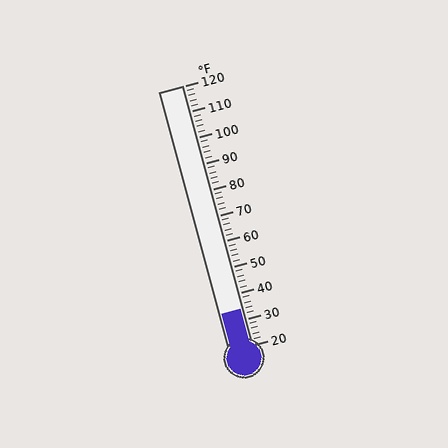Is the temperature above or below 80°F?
The temperature is below 80°F.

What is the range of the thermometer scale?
The thermometer scale ranges from 20°F to 120°F.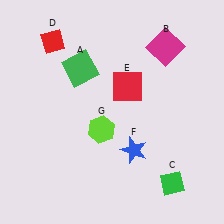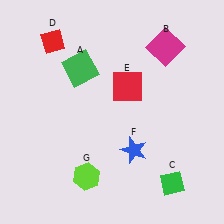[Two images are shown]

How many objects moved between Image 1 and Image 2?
1 object moved between the two images.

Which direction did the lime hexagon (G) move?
The lime hexagon (G) moved down.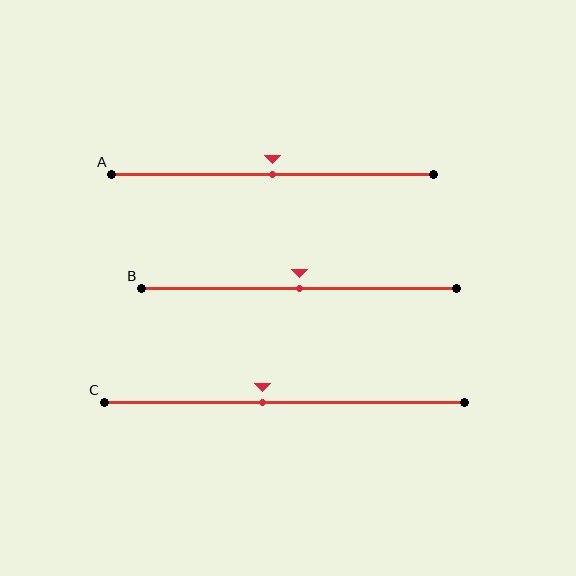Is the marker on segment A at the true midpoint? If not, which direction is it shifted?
Yes, the marker on segment A is at the true midpoint.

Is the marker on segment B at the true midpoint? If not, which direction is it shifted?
Yes, the marker on segment B is at the true midpoint.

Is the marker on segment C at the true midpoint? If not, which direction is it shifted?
No, the marker on segment C is shifted to the left by about 6% of the segment length.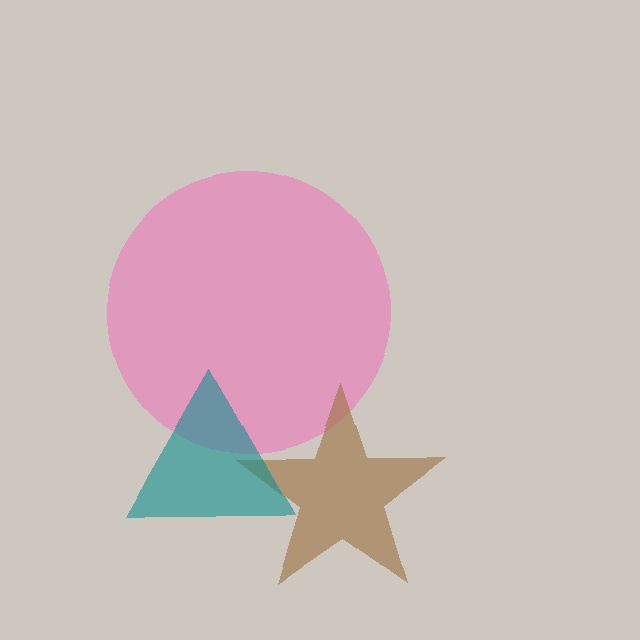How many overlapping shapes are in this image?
There are 3 overlapping shapes in the image.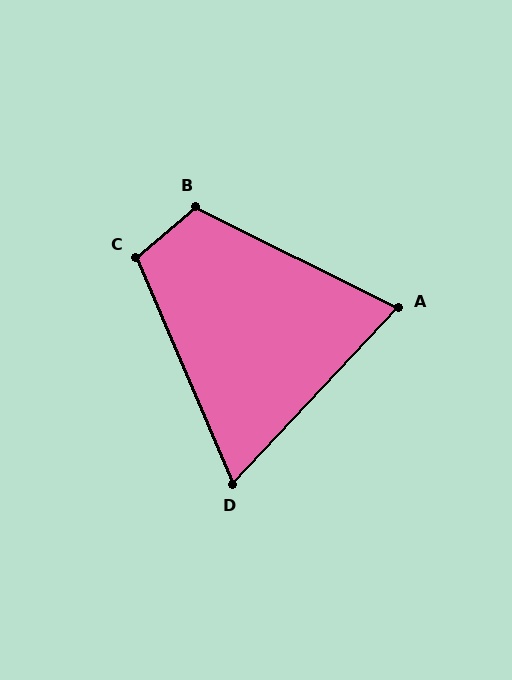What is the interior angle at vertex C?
Approximately 107 degrees (obtuse).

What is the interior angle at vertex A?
Approximately 73 degrees (acute).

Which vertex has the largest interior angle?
B, at approximately 114 degrees.